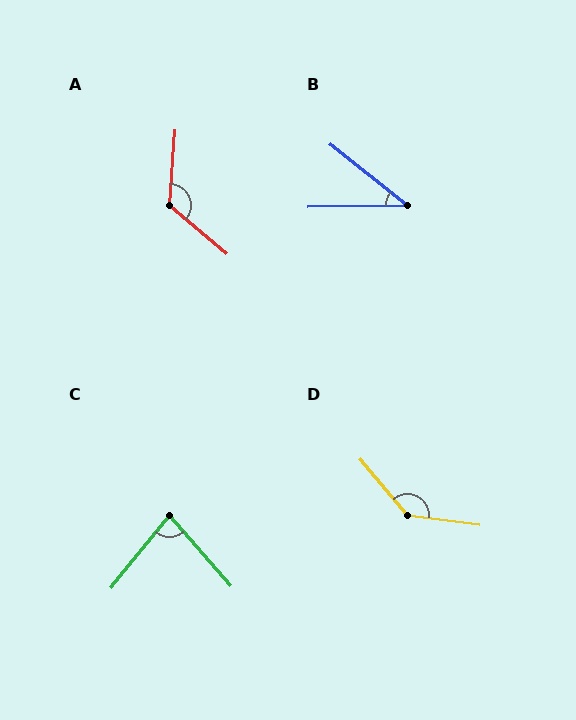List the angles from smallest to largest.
B (39°), C (80°), A (125°), D (137°).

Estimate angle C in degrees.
Approximately 80 degrees.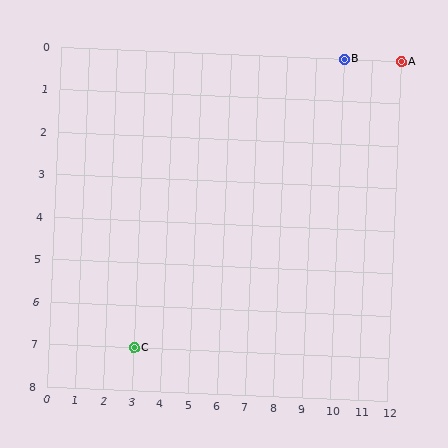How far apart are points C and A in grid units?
Points C and A are 9 columns and 7 rows apart (about 11.4 grid units diagonally).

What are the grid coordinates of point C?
Point C is at grid coordinates (3, 7).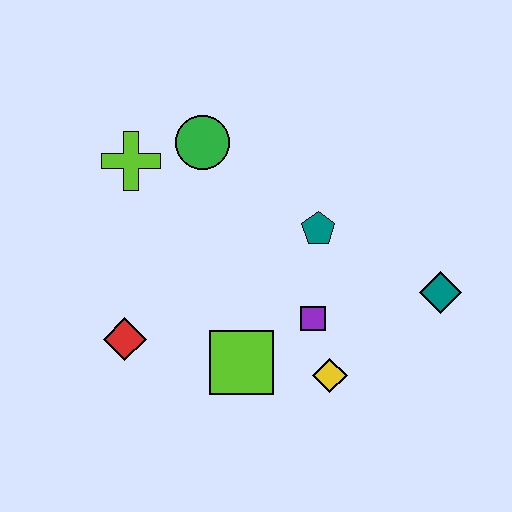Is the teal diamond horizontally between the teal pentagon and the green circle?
No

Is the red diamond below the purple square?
Yes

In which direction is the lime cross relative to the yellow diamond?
The lime cross is above the yellow diamond.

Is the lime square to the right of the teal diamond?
No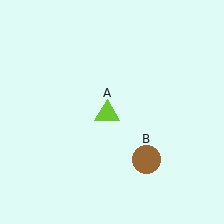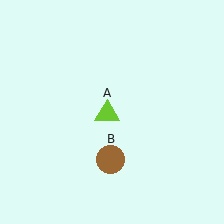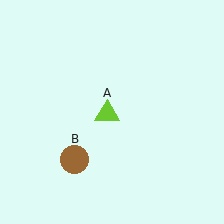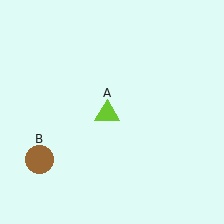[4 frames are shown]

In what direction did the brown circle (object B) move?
The brown circle (object B) moved left.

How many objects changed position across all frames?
1 object changed position: brown circle (object B).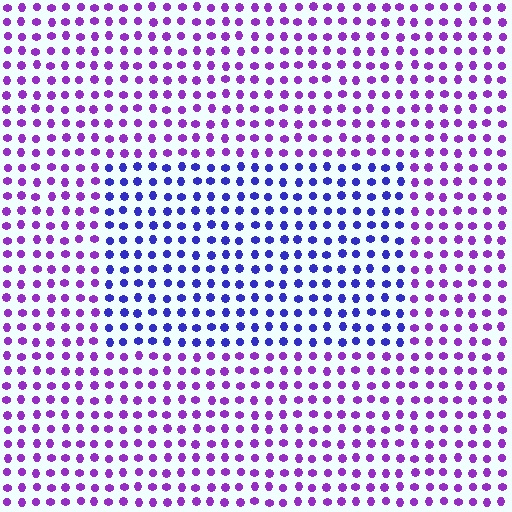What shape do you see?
I see a rectangle.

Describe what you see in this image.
The image is filled with small purple elements in a uniform arrangement. A rectangle-shaped region is visible where the elements are tinted to a slightly different hue, forming a subtle color boundary.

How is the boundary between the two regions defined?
The boundary is defined purely by a slight shift in hue (about 40 degrees). Spacing, size, and orientation are identical on both sides.